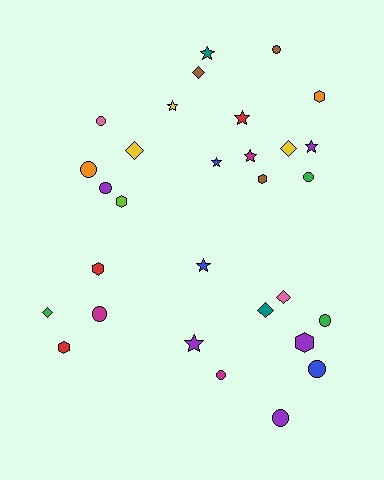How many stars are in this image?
There are 8 stars.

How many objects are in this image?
There are 30 objects.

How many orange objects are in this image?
There are 2 orange objects.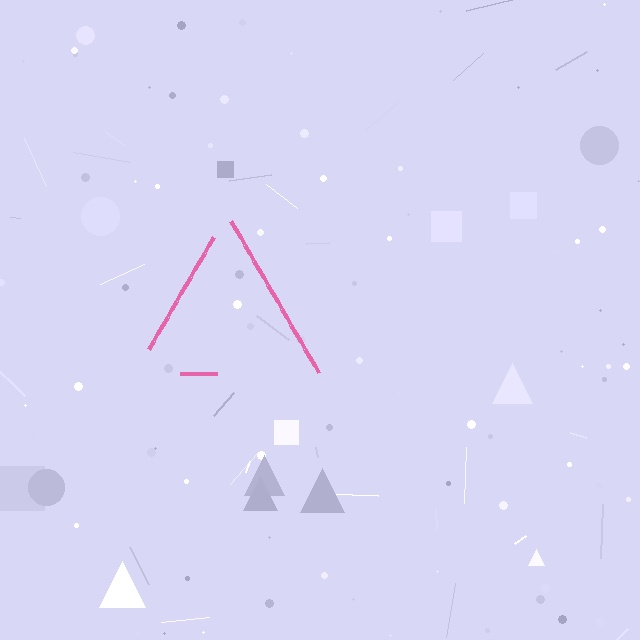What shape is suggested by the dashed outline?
The dashed outline suggests a triangle.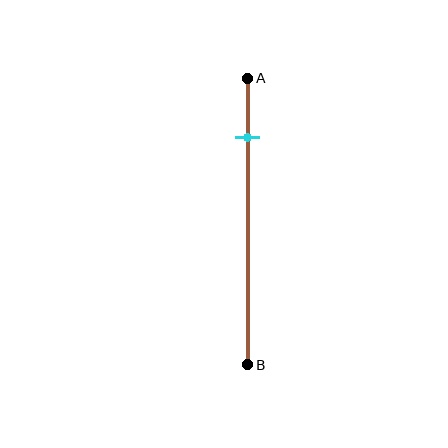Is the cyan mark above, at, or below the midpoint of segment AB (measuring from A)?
The cyan mark is above the midpoint of segment AB.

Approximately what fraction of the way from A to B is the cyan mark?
The cyan mark is approximately 20% of the way from A to B.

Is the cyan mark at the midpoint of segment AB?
No, the mark is at about 20% from A, not at the 50% midpoint.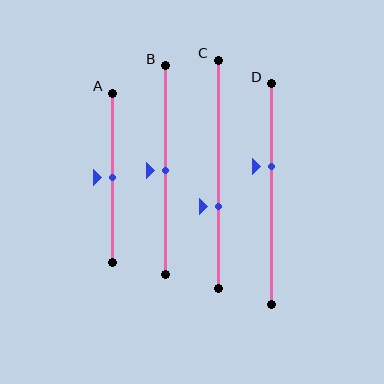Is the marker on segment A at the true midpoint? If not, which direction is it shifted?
Yes, the marker on segment A is at the true midpoint.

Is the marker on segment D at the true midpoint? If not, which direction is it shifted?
No, the marker on segment D is shifted upward by about 12% of the segment length.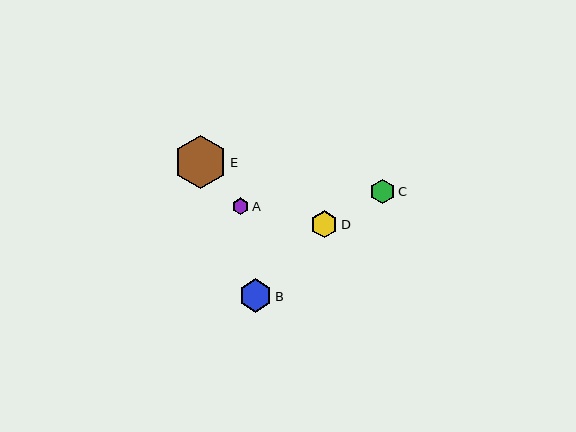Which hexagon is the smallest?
Hexagon A is the smallest with a size of approximately 17 pixels.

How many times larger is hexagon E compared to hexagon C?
Hexagon E is approximately 2.2 times the size of hexagon C.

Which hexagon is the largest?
Hexagon E is the largest with a size of approximately 54 pixels.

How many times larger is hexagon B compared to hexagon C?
Hexagon B is approximately 1.3 times the size of hexagon C.